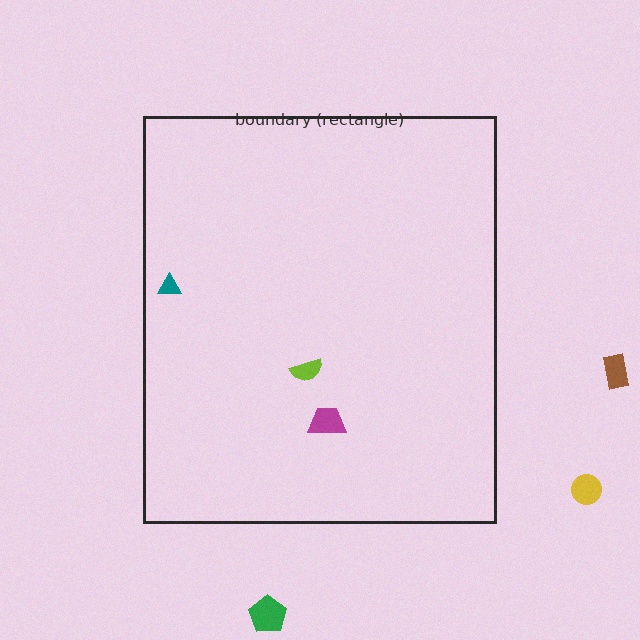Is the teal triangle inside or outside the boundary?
Inside.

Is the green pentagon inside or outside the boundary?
Outside.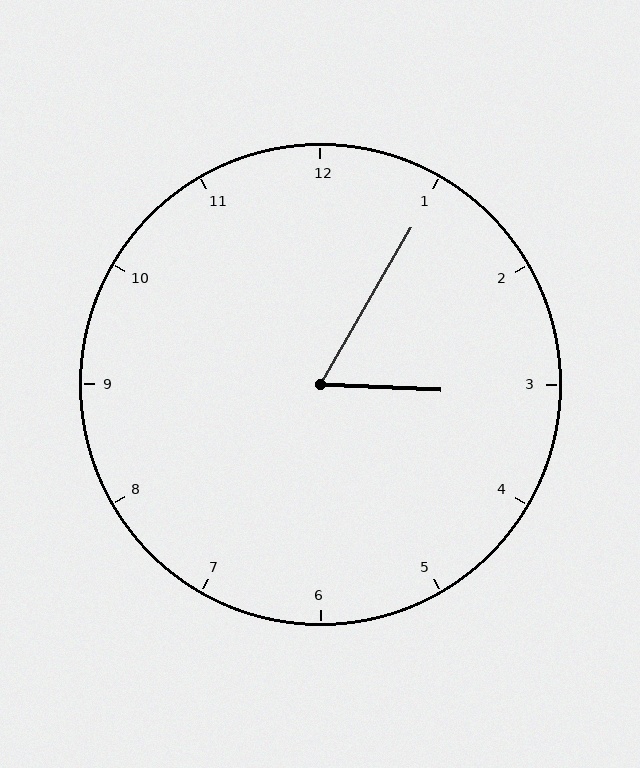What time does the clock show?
3:05.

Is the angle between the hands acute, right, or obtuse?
It is acute.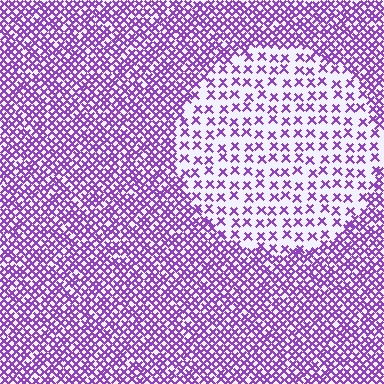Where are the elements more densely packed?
The elements are more densely packed outside the circle boundary.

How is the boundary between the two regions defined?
The boundary is defined by a change in element density (approximately 2.5x ratio). All elements are the same color, size, and shape.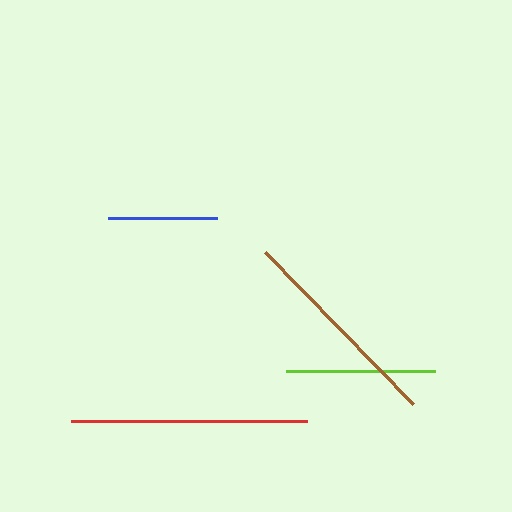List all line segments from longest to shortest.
From longest to shortest: red, brown, lime, blue.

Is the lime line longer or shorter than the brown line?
The brown line is longer than the lime line.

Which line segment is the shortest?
The blue line is the shortest at approximately 109 pixels.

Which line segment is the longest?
The red line is the longest at approximately 236 pixels.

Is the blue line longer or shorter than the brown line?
The brown line is longer than the blue line.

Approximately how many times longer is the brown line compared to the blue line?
The brown line is approximately 1.9 times the length of the blue line.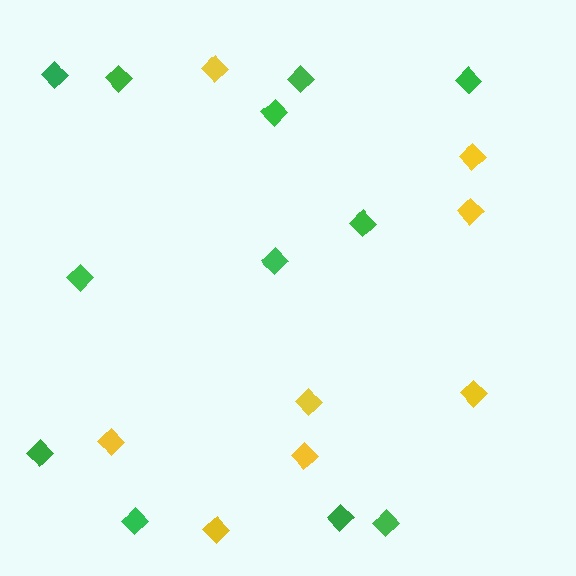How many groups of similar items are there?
There are 2 groups: one group of yellow diamonds (8) and one group of green diamonds (12).